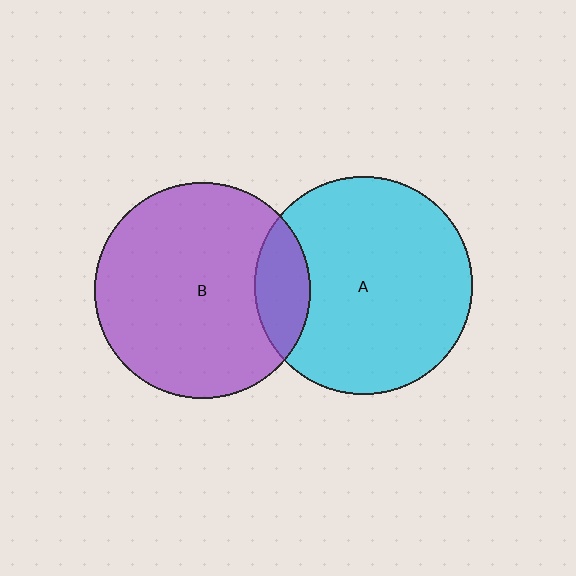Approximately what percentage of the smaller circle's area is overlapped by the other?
Approximately 15%.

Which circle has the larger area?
Circle A (cyan).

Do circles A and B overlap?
Yes.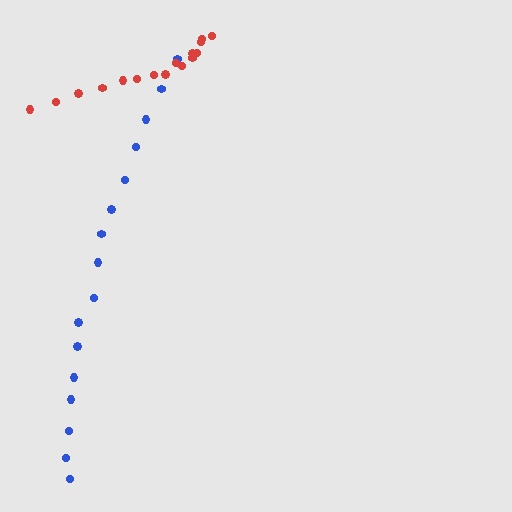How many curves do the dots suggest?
There are 2 distinct paths.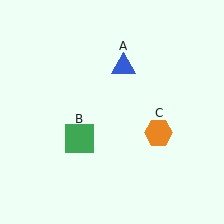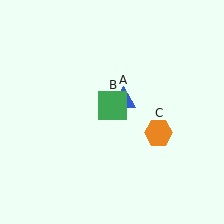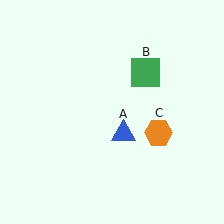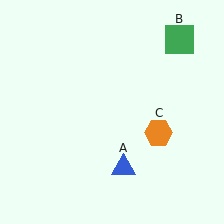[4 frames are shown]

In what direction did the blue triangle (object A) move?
The blue triangle (object A) moved down.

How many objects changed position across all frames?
2 objects changed position: blue triangle (object A), green square (object B).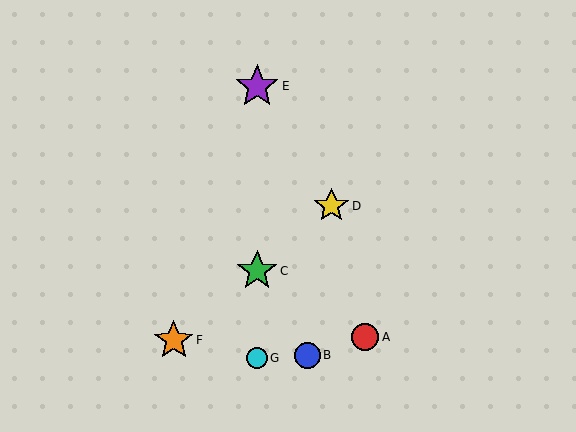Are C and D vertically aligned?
No, C is at x≈257 and D is at x≈331.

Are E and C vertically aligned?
Yes, both are at x≈257.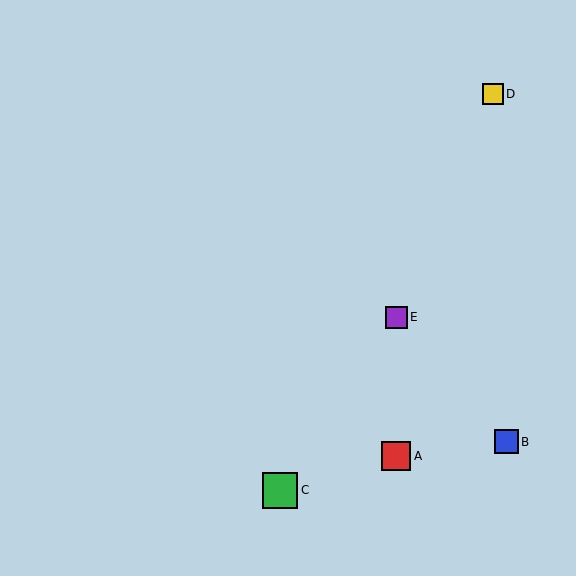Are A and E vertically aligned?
Yes, both are at x≈396.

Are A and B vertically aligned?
No, A is at x≈396 and B is at x≈507.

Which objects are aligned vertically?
Objects A, E are aligned vertically.